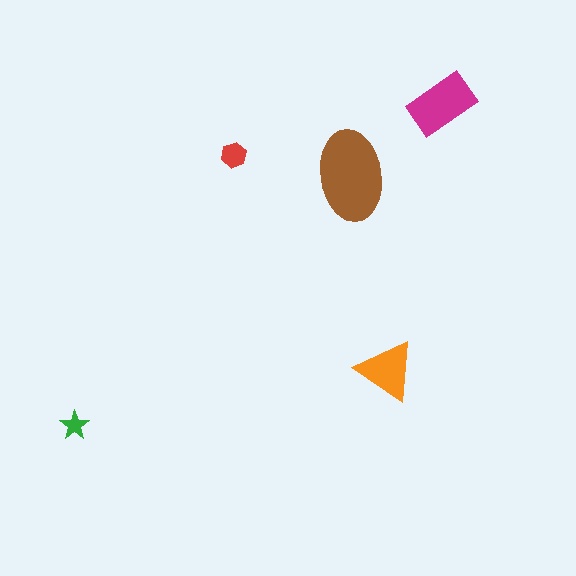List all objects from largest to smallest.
The brown ellipse, the magenta rectangle, the orange triangle, the red hexagon, the green star.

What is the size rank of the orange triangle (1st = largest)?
3rd.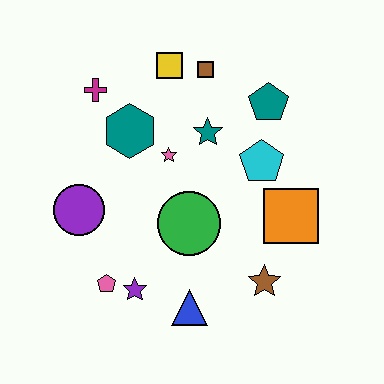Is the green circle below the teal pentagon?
Yes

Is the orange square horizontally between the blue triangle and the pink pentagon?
No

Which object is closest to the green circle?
The pink star is closest to the green circle.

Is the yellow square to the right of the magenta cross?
Yes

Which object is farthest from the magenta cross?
The brown star is farthest from the magenta cross.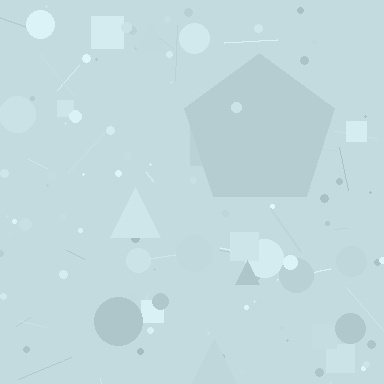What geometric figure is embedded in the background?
A pentagon is embedded in the background.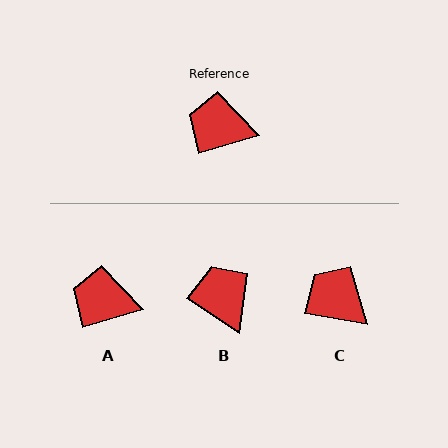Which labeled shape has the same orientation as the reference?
A.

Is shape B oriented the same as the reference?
No, it is off by about 51 degrees.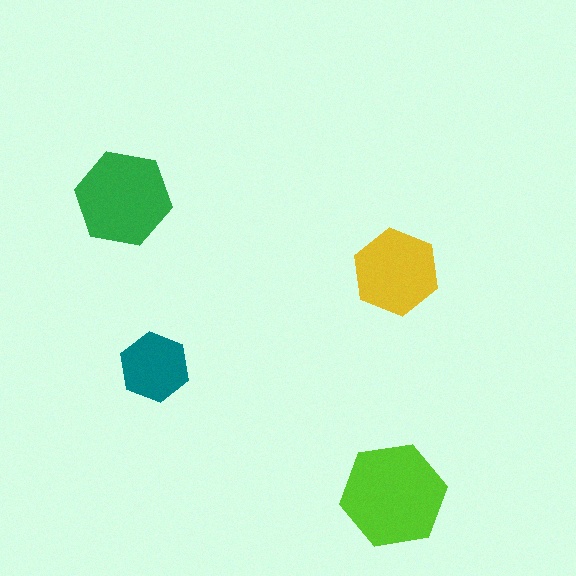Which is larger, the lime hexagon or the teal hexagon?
The lime one.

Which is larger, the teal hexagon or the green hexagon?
The green one.